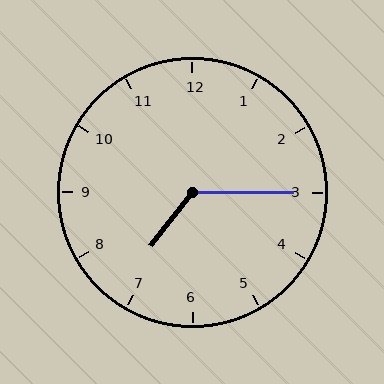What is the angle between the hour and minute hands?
Approximately 128 degrees.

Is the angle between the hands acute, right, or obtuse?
It is obtuse.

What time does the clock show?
7:15.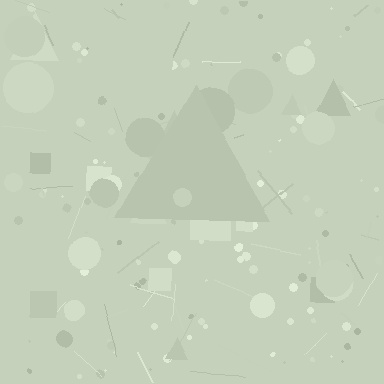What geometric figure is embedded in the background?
A triangle is embedded in the background.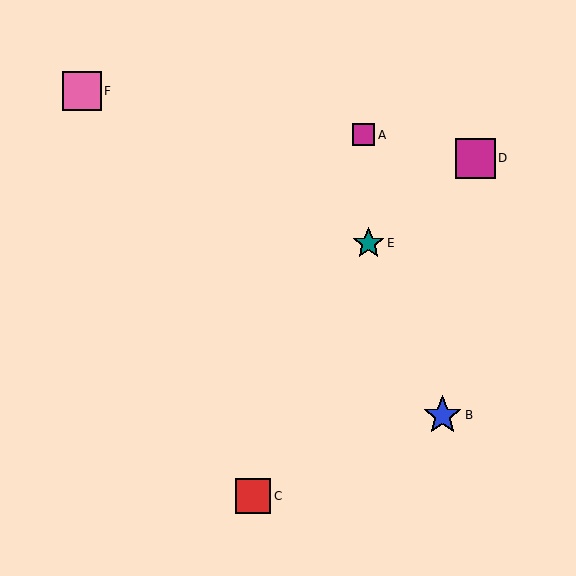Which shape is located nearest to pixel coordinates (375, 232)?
The teal star (labeled E) at (369, 244) is nearest to that location.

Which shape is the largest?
The magenta square (labeled D) is the largest.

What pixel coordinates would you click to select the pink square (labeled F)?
Click at (82, 91) to select the pink square F.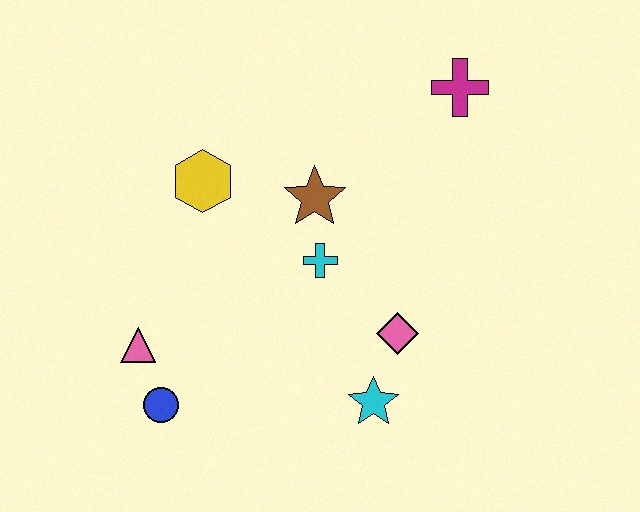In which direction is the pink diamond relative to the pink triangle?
The pink diamond is to the right of the pink triangle.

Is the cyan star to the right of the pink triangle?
Yes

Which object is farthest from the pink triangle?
The magenta cross is farthest from the pink triangle.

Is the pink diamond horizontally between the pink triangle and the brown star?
No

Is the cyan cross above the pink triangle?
Yes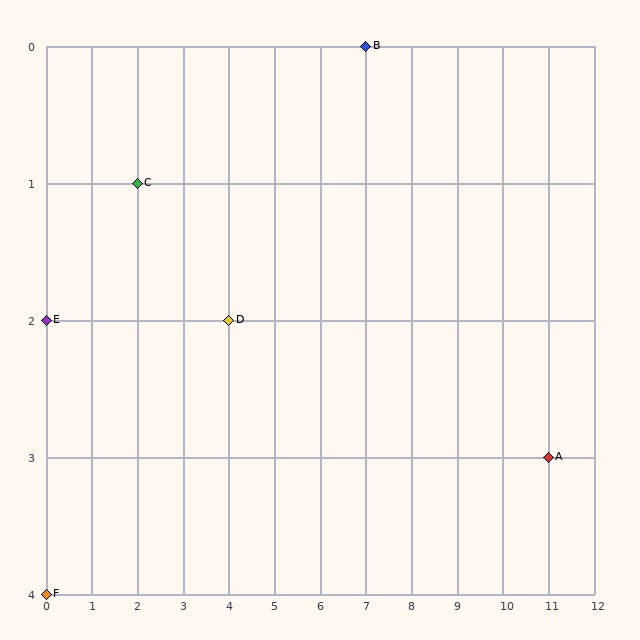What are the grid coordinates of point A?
Point A is at grid coordinates (11, 3).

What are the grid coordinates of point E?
Point E is at grid coordinates (0, 2).